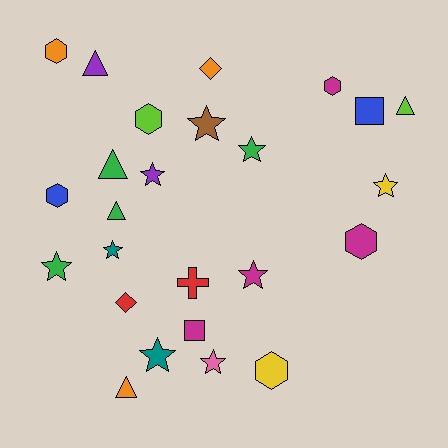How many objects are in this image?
There are 25 objects.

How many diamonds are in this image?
There are 2 diamonds.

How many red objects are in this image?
There are 2 red objects.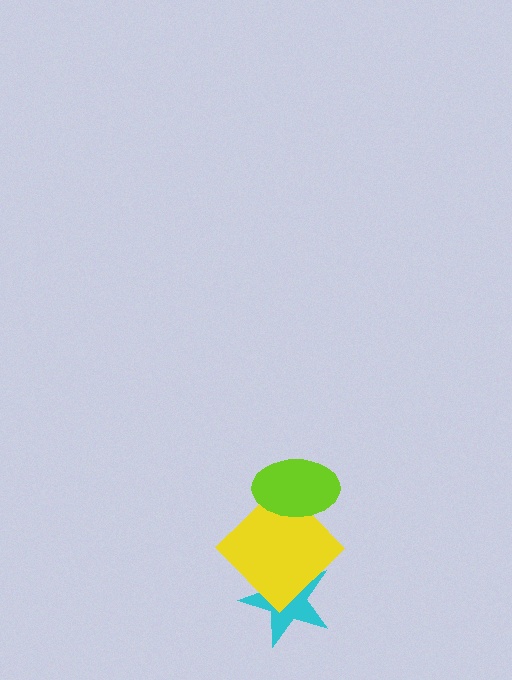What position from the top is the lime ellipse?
The lime ellipse is 1st from the top.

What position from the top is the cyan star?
The cyan star is 3rd from the top.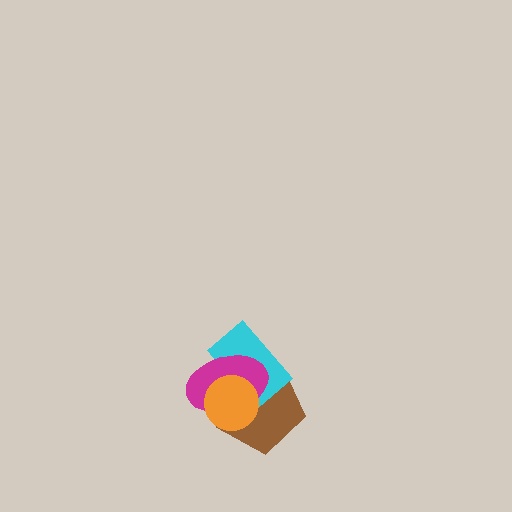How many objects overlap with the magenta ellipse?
3 objects overlap with the magenta ellipse.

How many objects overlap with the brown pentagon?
3 objects overlap with the brown pentagon.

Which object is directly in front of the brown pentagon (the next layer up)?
The cyan rectangle is directly in front of the brown pentagon.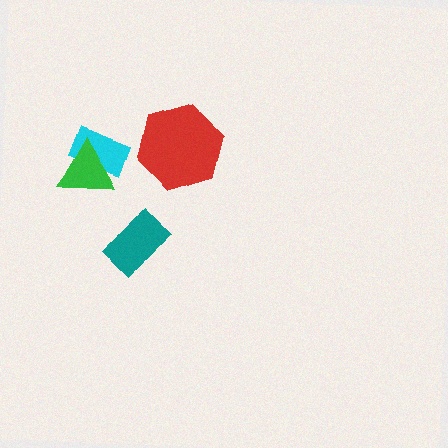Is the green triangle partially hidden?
No, no other shape covers it.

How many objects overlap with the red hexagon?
0 objects overlap with the red hexagon.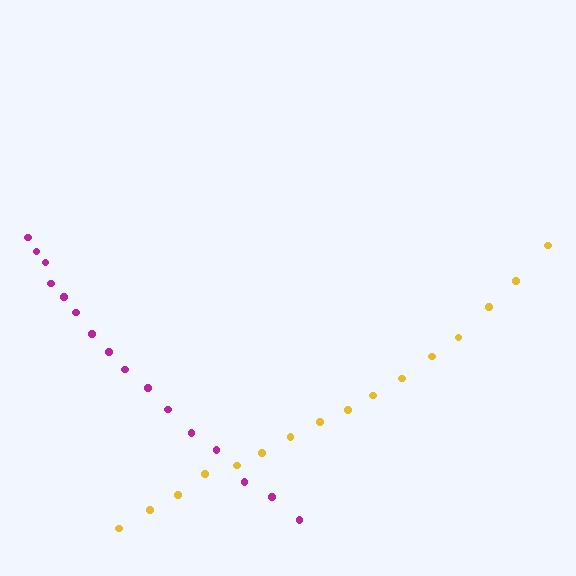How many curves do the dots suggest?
There are 2 distinct paths.